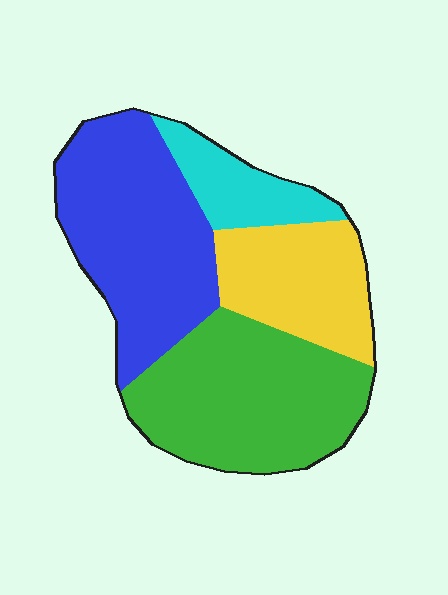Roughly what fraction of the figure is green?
Green takes up about one third (1/3) of the figure.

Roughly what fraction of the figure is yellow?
Yellow takes up about one fifth (1/5) of the figure.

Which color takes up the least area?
Cyan, at roughly 10%.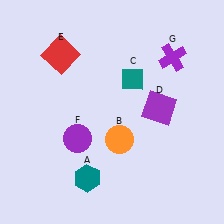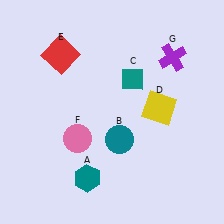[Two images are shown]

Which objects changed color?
B changed from orange to teal. D changed from purple to yellow. F changed from purple to pink.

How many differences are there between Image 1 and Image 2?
There are 3 differences between the two images.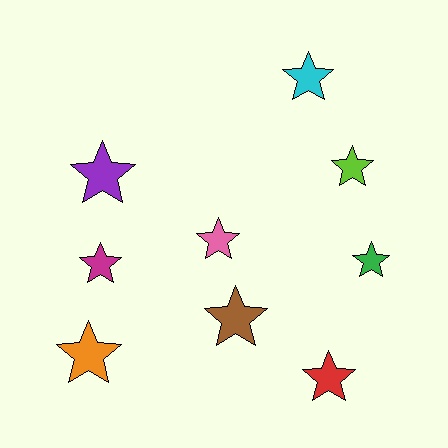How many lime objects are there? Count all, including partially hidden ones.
There is 1 lime object.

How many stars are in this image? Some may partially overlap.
There are 9 stars.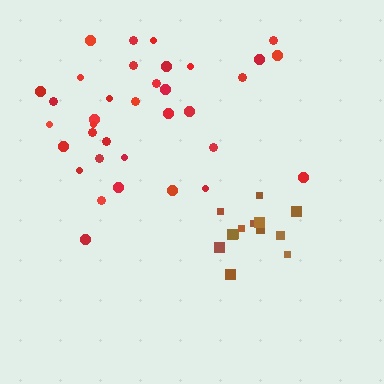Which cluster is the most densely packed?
Brown.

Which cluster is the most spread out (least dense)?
Red.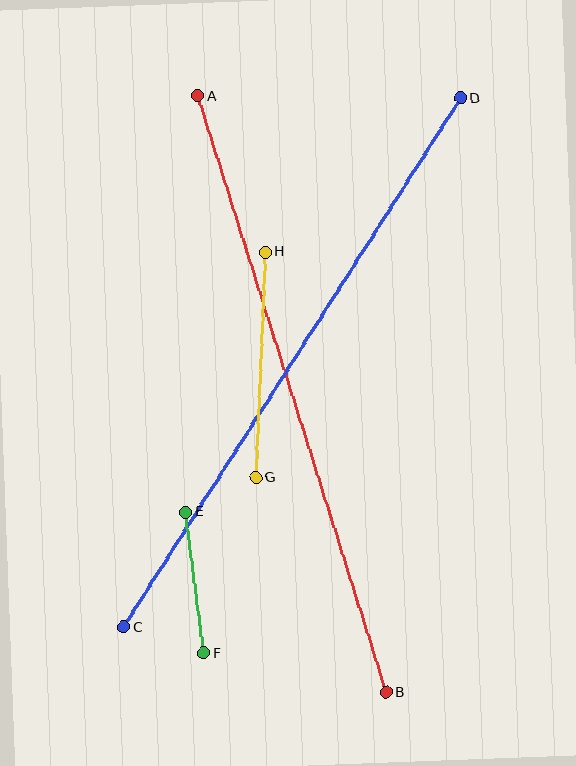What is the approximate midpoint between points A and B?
The midpoint is at approximately (292, 394) pixels.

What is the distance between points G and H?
The distance is approximately 226 pixels.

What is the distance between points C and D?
The distance is approximately 627 pixels.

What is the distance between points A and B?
The distance is approximately 625 pixels.